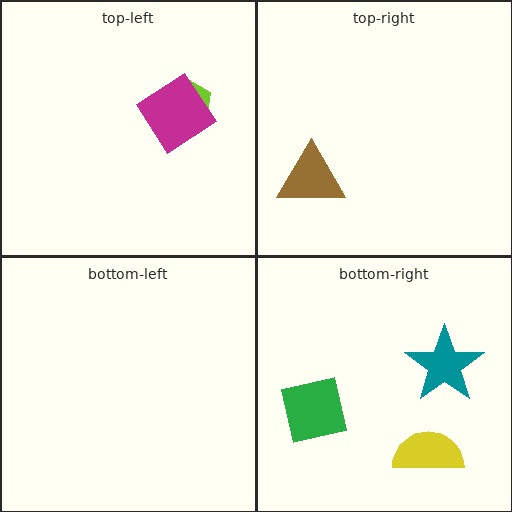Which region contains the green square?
The bottom-right region.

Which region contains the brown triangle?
The top-right region.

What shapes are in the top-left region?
The lime trapezoid, the magenta diamond.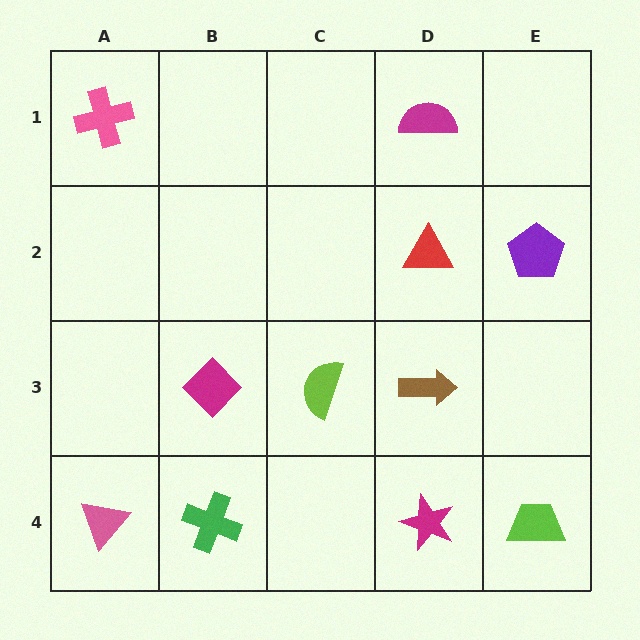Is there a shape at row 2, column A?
No, that cell is empty.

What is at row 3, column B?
A magenta diamond.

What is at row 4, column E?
A lime trapezoid.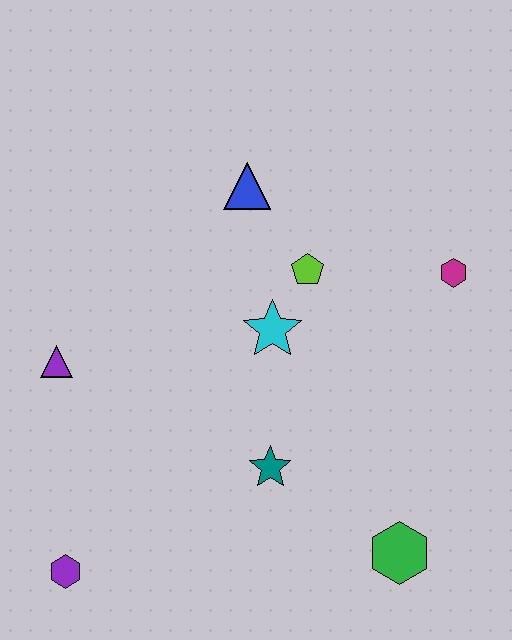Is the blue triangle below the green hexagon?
No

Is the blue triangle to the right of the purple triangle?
Yes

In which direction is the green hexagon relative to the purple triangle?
The green hexagon is to the right of the purple triangle.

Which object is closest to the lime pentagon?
The cyan star is closest to the lime pentagon.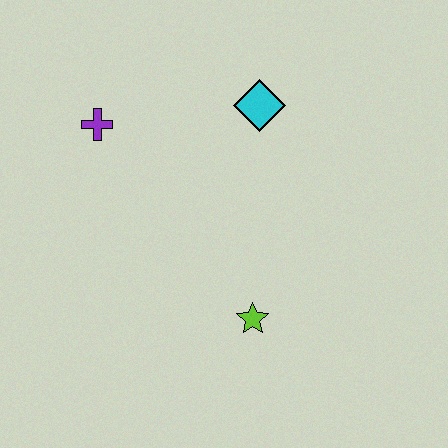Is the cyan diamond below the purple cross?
No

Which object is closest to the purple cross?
The cyan diamond is closest to the purple cross.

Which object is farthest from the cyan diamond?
The lime star is farthest from the cyan diamond.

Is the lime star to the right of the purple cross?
Yes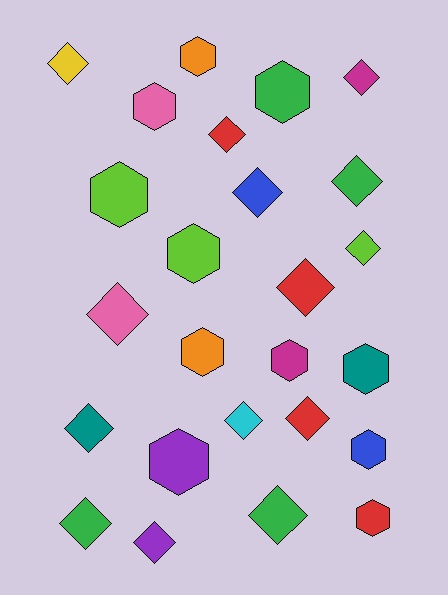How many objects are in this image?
There are 25 objects.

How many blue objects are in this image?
There are 2 blue objects.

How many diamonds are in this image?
There are 14 diamonds.